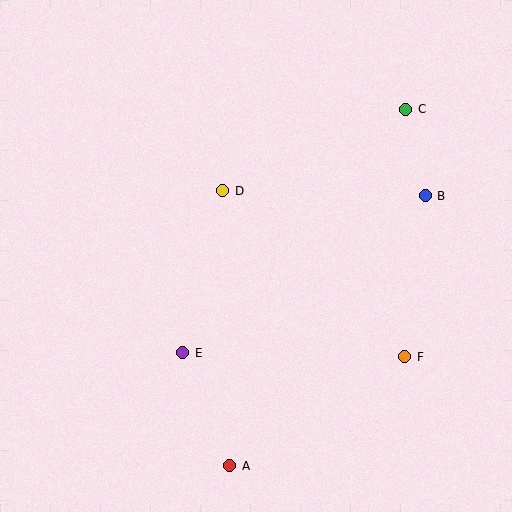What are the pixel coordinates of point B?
Point B is at (425, 196).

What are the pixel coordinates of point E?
Point E is at (183, 353).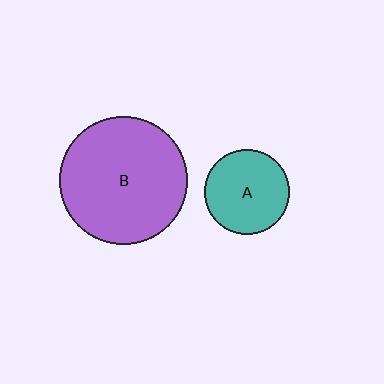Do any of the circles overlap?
No, none of the circles overlap.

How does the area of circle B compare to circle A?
Approximately 2.3 times.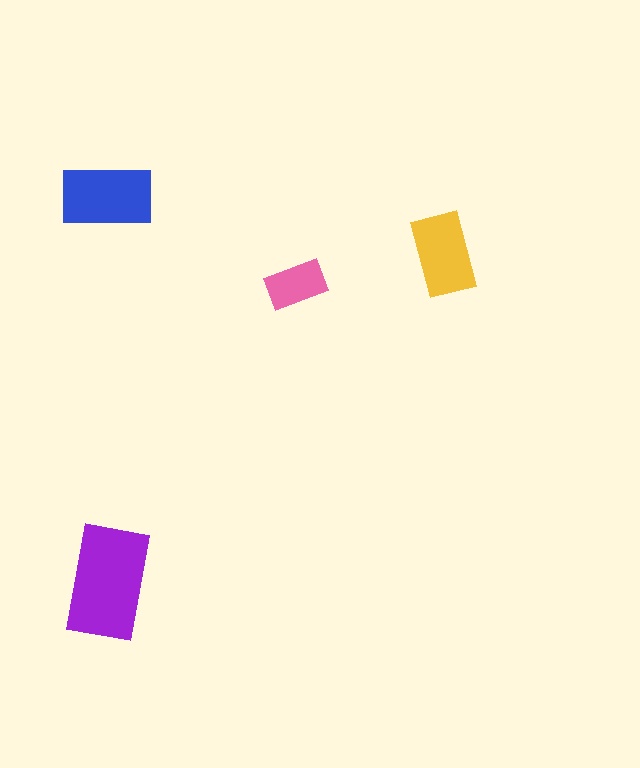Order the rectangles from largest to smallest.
the purple one, the blue one, the yellow one, the pink one.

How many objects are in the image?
There are 4 objects in the image.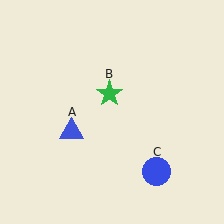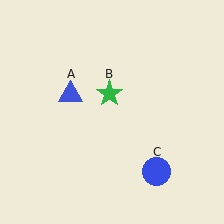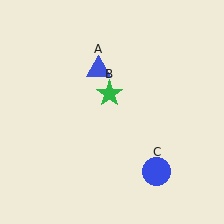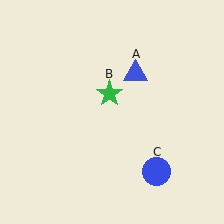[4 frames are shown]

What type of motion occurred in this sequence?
The blue triangle (object A) rotated clockwise around the center of the scene.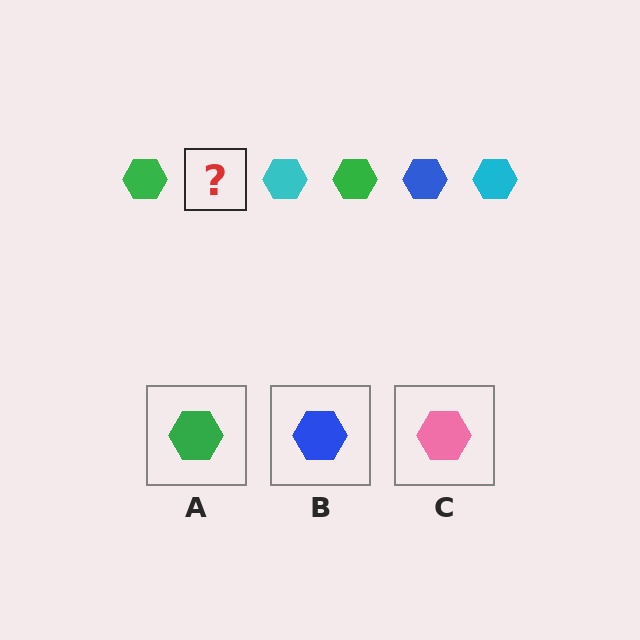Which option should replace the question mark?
Option B.